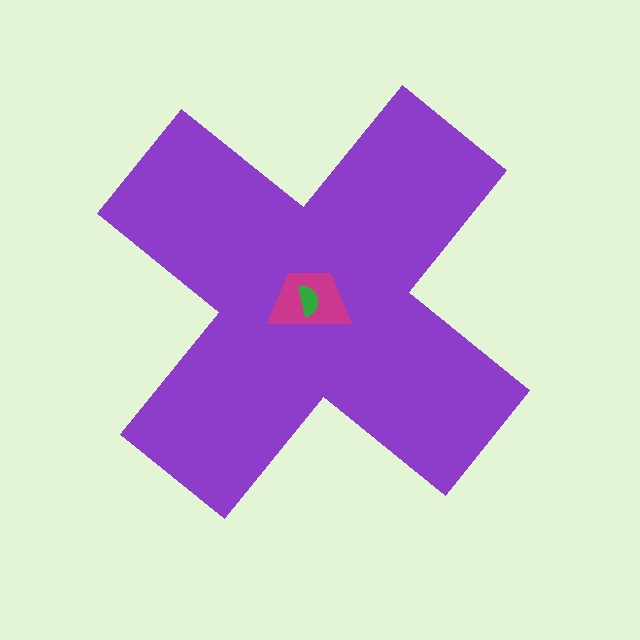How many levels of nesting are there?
3.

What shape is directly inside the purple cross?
The magenta trapezoid.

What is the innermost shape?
The green semicircle.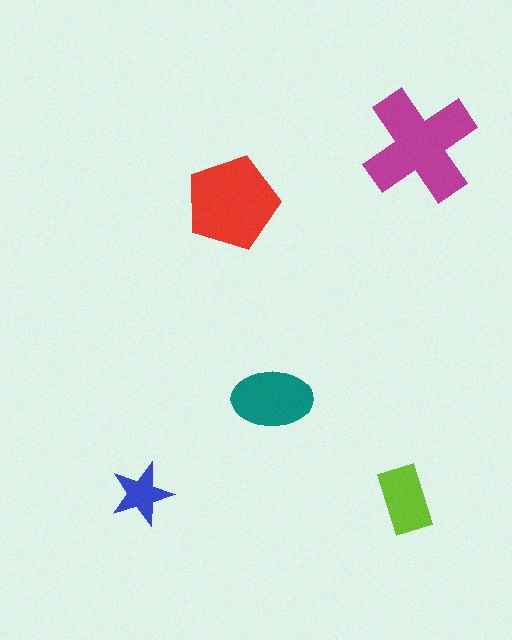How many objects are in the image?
There are 5 objects in the image.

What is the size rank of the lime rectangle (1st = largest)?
4th.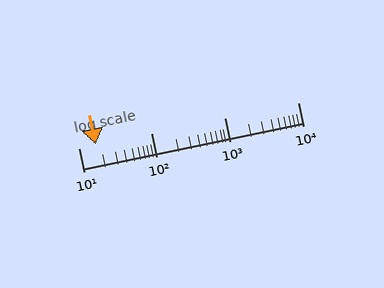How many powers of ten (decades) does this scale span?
The scale spans 3 decades, from 10 to 10000.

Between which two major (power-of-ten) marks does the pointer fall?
The pointer is between 10 and 100.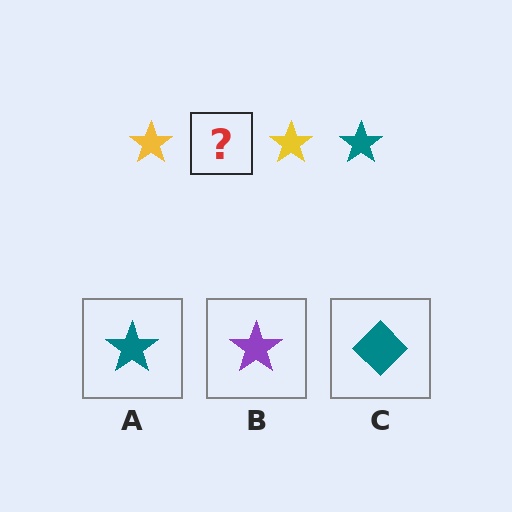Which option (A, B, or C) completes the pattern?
A.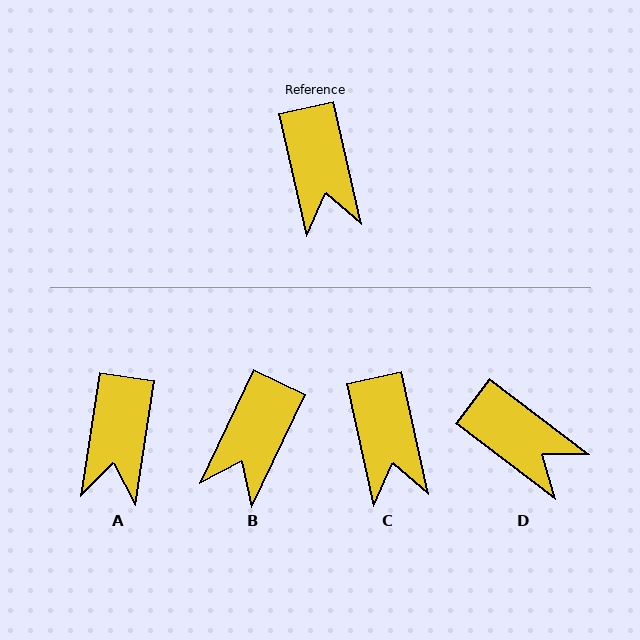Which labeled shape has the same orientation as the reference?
C.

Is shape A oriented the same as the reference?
No, it is off by about 21 degrees.